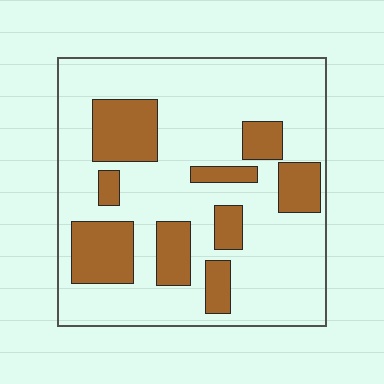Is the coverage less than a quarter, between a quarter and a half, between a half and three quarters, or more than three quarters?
Between a quarter and a half.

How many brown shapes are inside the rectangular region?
9.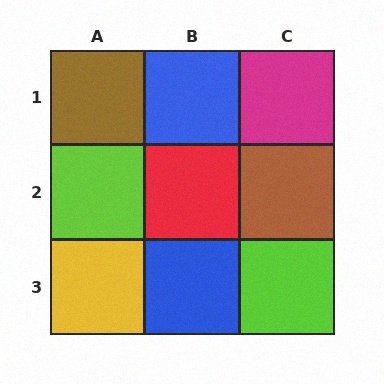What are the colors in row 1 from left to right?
Brown, blue, magenta.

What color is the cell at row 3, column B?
Blue.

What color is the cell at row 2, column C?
Brown.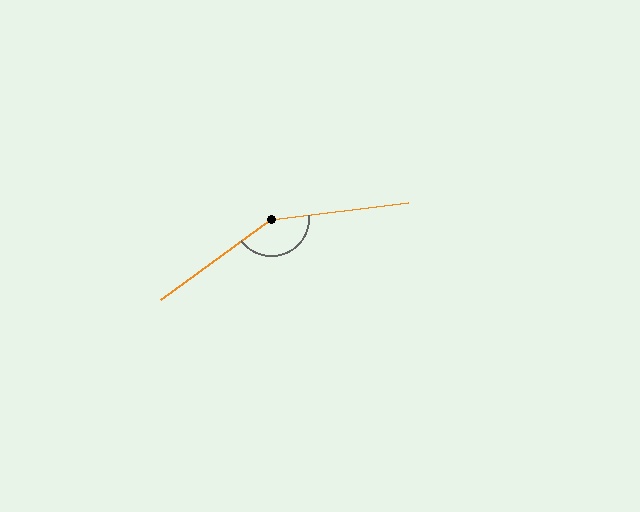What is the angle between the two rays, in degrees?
Approximately 151 degrees.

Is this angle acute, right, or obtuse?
It is obtuse.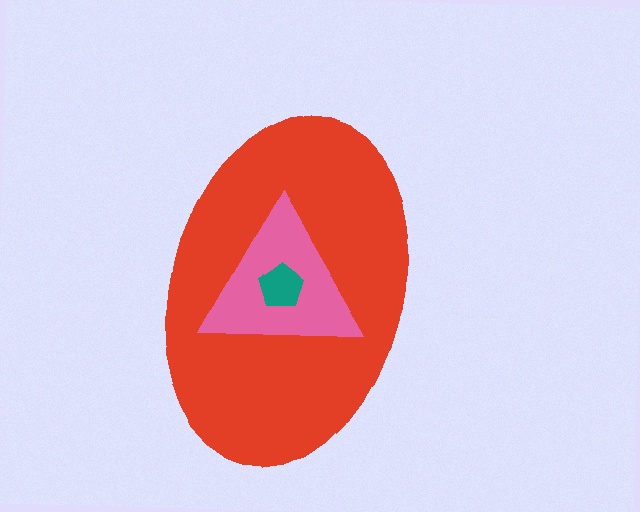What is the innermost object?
The teal pentagon.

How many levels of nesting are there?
3.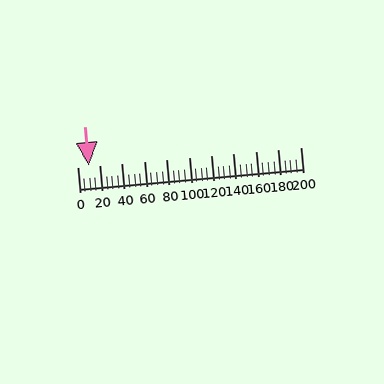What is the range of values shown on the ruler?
The ruler shows values from 0 to 200.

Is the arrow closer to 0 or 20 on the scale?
The arrow is closer to 20.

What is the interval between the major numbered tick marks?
The major tick marks are spaced 20 units apart.